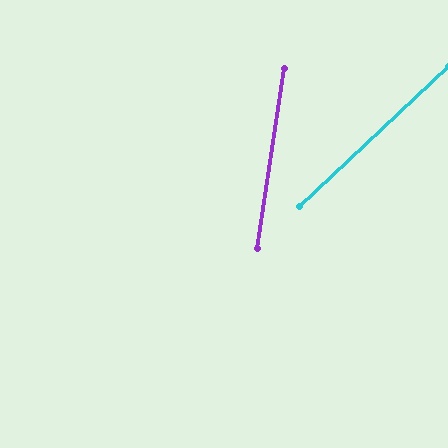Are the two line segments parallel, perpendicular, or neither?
Neither parallel nor perpendicular — they differ by about 38°.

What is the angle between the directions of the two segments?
Approximately 38 degrees.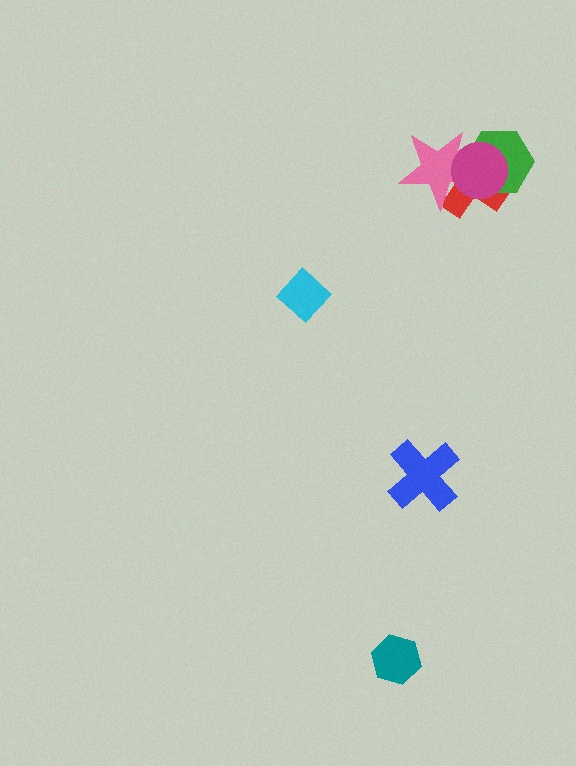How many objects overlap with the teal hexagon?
0 objects overlap with the teal hexagon.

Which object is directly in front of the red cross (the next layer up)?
The pink star is directly in front of the red cross.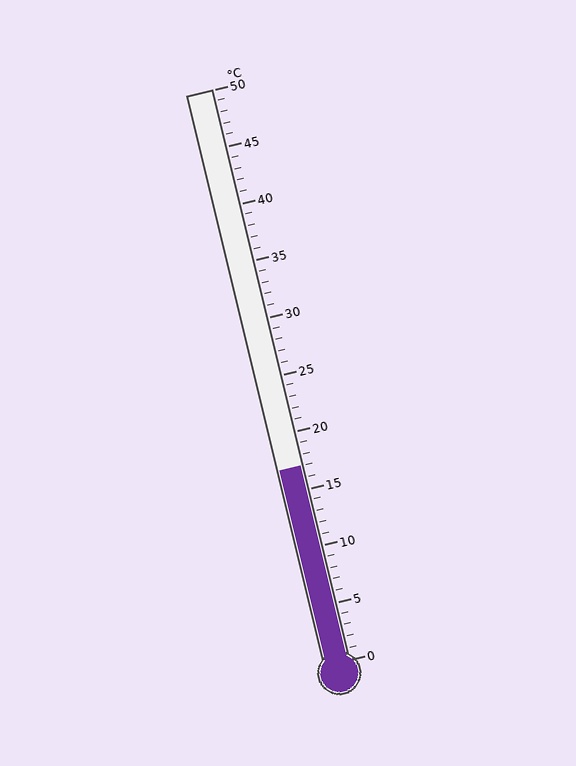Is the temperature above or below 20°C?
The temperature is below 20°C.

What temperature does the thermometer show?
The thermometer shows approximately 17°C.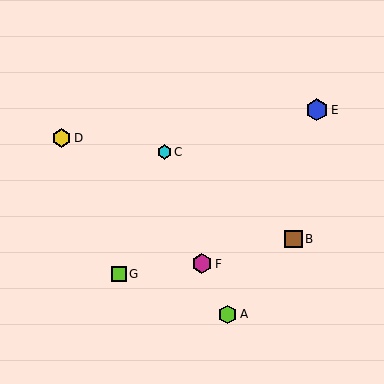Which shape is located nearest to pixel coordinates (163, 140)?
The cyan hexagon (labeled C) at (164, 152) is nearest to that location.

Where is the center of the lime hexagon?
The center of the lime hexagon is at (227, 314).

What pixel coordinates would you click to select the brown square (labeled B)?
Click at (293, 239) to select the brown square B.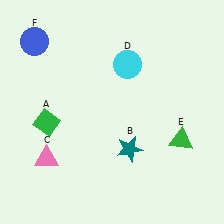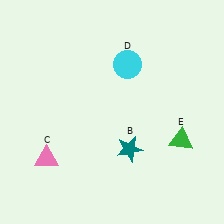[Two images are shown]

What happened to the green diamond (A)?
The green diamond (A) was removed in Image 2. It was in the bottom-left area of Image 1.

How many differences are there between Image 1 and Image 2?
There are 2 differences between the two images.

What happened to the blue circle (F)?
The blue circle (F) was removed in Image 2. It was in the top-left area of Image 1.